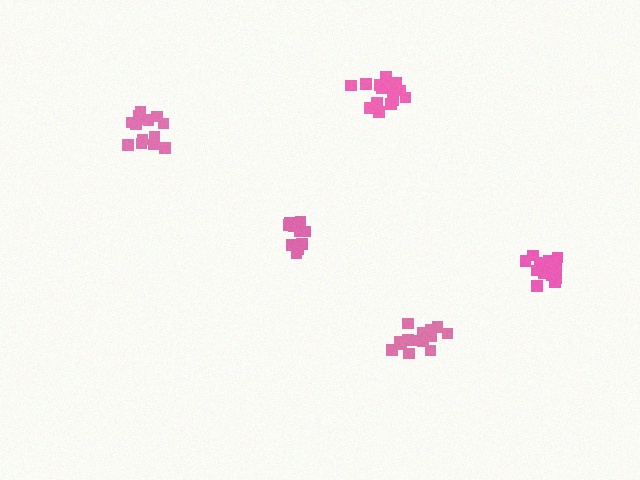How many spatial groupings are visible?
There are 5 spatial groupings.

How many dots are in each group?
Group 1: 12 dots, Group 2: 15 dots, Group 3: 17 dots, Group 4: 14 dots, Group 5: 16 dots (74 total).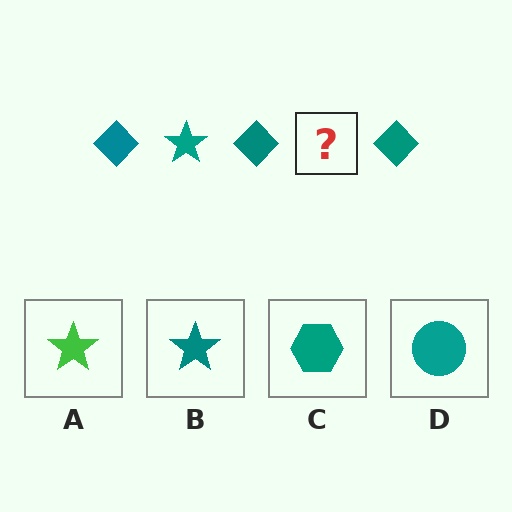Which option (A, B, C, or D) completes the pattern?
B.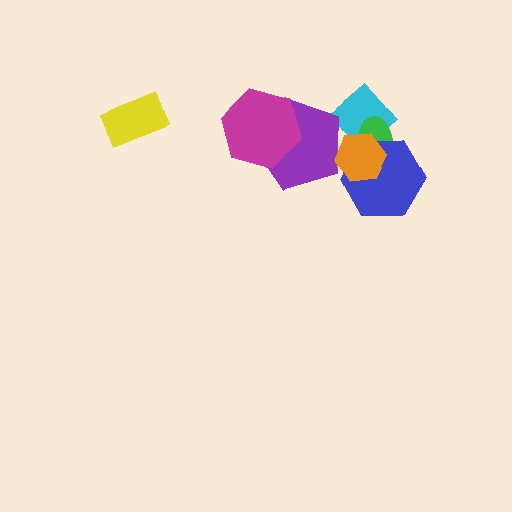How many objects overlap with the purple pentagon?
3 objects overlap with the purple pentagon.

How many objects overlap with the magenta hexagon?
1 object overlaps with the magenta hexagon.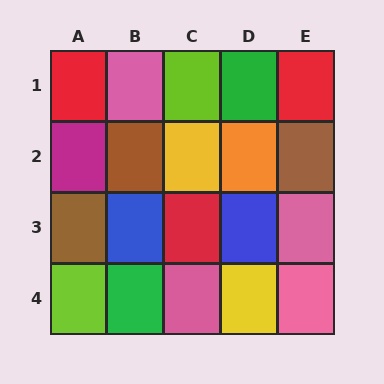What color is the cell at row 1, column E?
Red.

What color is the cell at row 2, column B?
Brown.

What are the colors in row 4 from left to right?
Lime, green, pink, yellow, pink.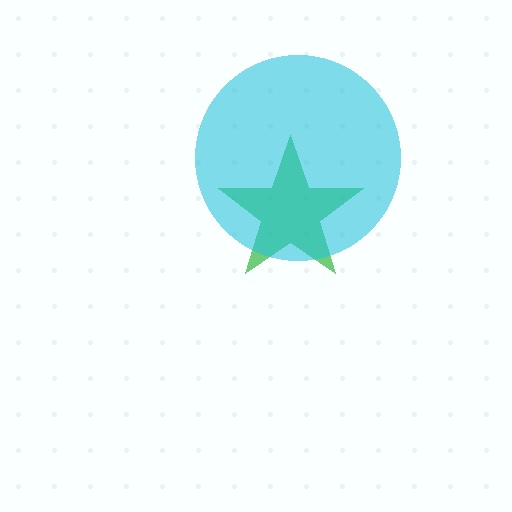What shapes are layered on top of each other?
The layered shapes are: a green star, a cyan circle.